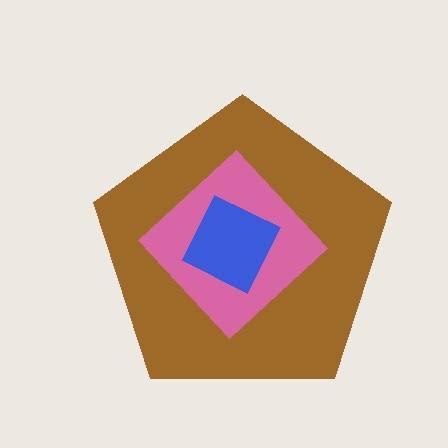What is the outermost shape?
The brown pentagon.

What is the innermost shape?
The blue diamond.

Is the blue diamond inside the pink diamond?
Yes.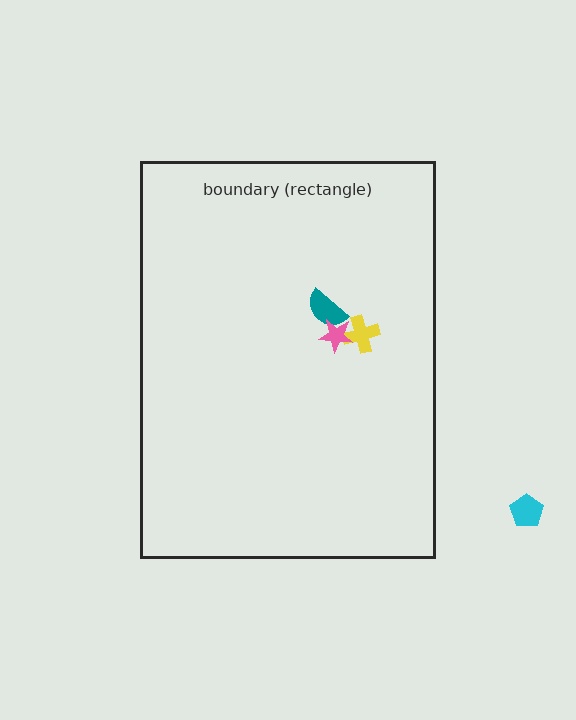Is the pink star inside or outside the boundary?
Inside.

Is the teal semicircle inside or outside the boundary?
Inside.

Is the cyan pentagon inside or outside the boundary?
Outside.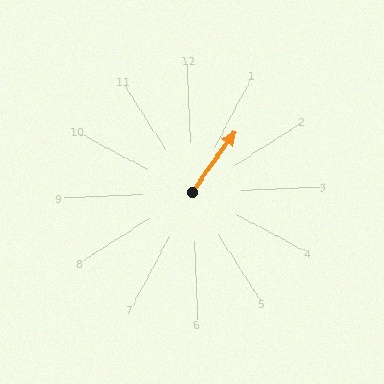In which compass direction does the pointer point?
Northeast.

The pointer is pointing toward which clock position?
Roughly 1 o'clock.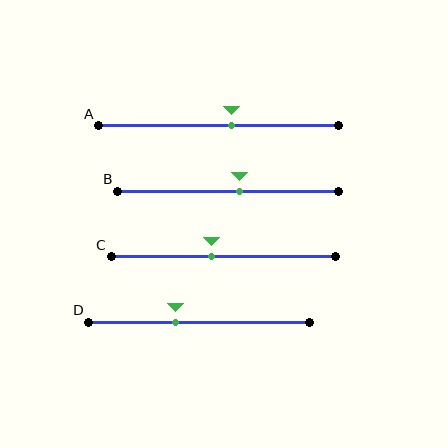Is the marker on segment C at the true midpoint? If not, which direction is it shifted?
No, the marker on segment C is shifted to the left by about 5% of the segment length.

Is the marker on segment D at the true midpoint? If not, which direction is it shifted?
No, the marker on segment D is shifted to the left by about 10% of the segment length.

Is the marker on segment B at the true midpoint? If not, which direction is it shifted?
No, the marker on segment B is shifted to the right by about 5% of the segment length.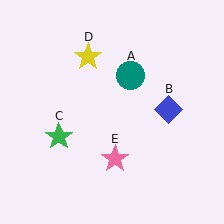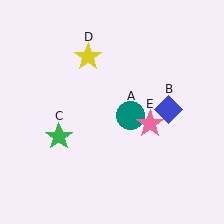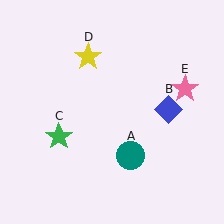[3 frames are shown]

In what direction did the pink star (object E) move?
The pink star (object E) moved up and to the right.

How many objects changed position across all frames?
2 objects changed position: teal circle (object A), pink star (object E).